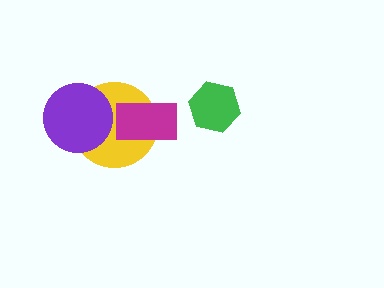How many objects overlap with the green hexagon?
0 objects overlap with the green hexagon.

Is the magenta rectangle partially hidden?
No, no other shape covers it.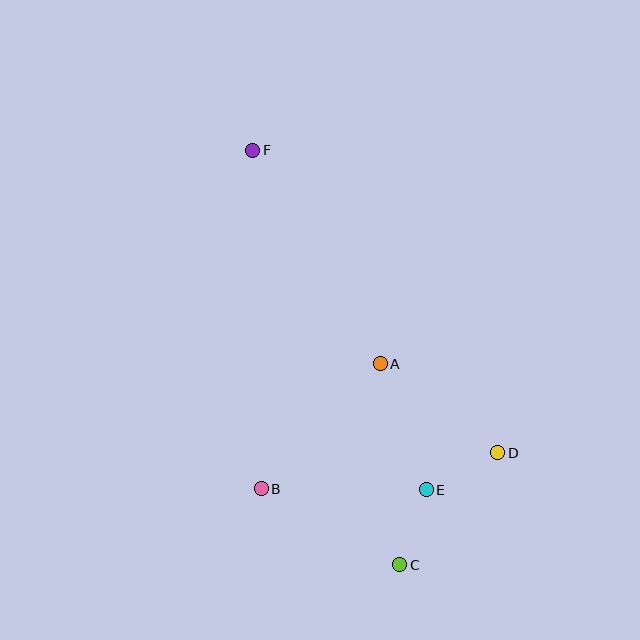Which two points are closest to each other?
Points C and E are closest to each other.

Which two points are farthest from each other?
Points C and F are farthest from each other.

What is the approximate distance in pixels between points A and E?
The distance between A and E is approximately 134 pixels.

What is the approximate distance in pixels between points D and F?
The distance between D and F is approximately 389 pixels.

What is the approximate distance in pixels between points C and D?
The distance between C and D is approximately 149 pixels.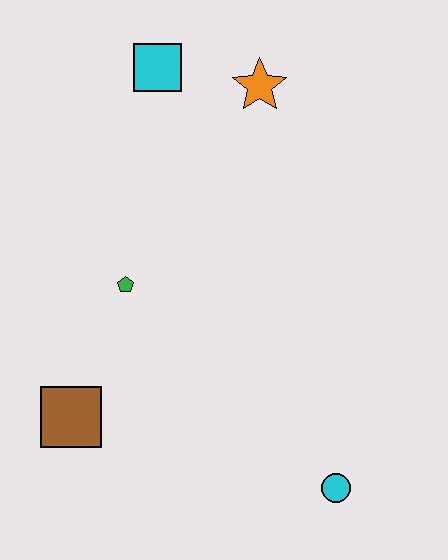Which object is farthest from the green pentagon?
The cyan circle is farthest from the green pentagon.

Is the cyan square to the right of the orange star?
No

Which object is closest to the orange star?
The cyan square is closest to the orange star.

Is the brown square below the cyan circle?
No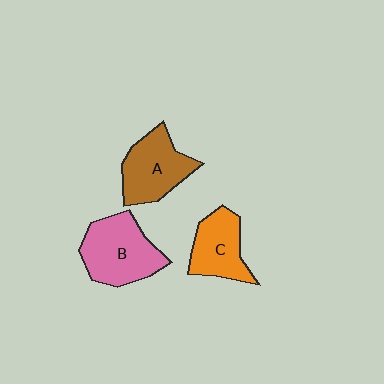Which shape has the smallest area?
Shape C (orange).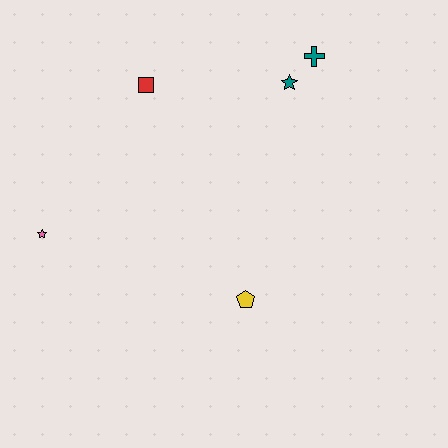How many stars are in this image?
There are 2 stars.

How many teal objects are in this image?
There are 2 teal objects.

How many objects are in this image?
There are 5 objects.